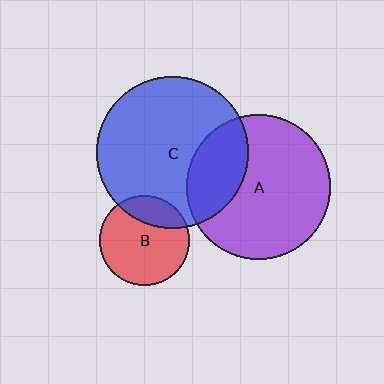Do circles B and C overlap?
Yes.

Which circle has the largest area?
Circle C (blue).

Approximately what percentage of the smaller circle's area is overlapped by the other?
Approximately 25%.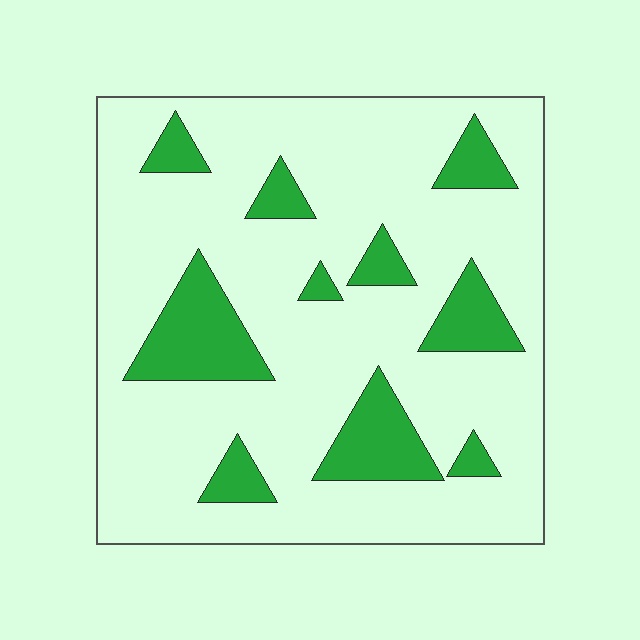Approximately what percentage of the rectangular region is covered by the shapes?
Approximately 20%.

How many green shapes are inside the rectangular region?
10.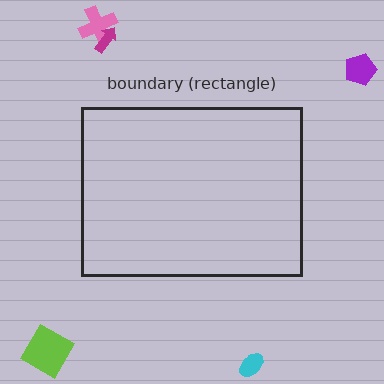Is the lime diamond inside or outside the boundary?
Outside.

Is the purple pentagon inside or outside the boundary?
Outside.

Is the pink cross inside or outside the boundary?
Outside.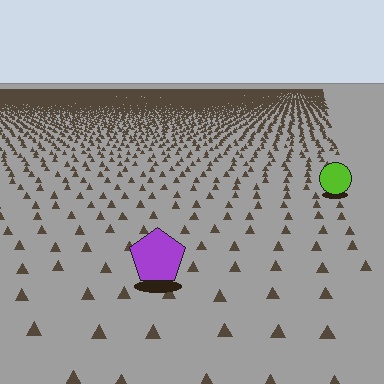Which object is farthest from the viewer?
The lime circle is farthest from the viewer. It appears smaller and the ground texture around it is denser.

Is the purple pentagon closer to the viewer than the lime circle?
Yes. The purple pentagon is closer — you can tell from the texture gradient: the ground texture is coarser near it.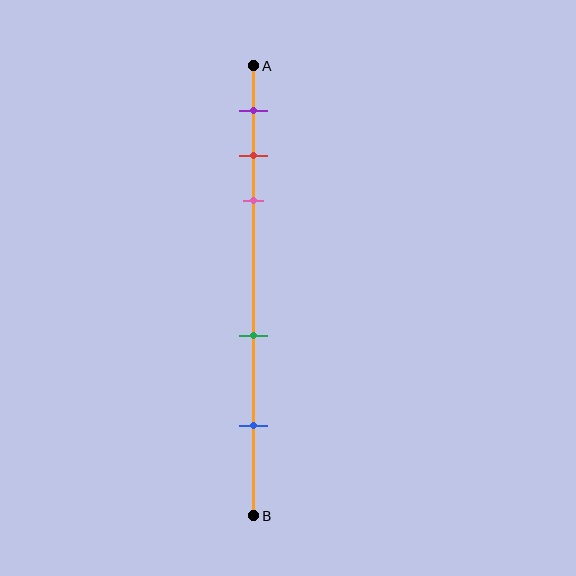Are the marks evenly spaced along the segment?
No, the marks are not evenly spaced.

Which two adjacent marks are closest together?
The red and pink marks are the closest adjacent pair.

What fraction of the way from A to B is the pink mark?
The pink mark is approximately 30% (0.3) of the way from A to B.